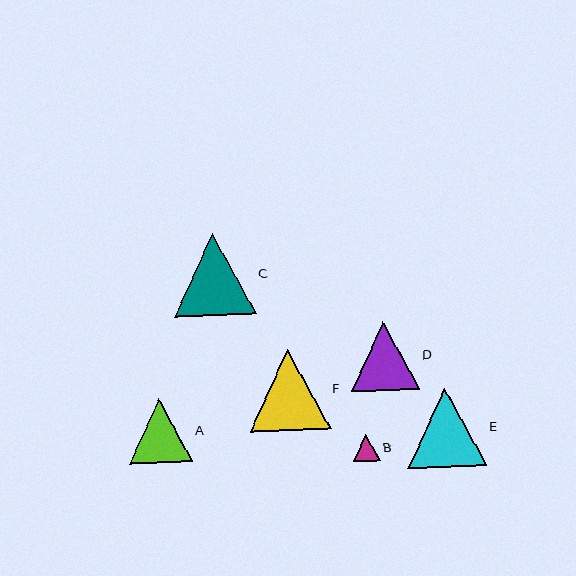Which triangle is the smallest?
Triangle B is the smallest with a size of approximately 27 pixels.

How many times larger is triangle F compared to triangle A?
Triangle F is approximately 1.3 times the size of triangle A.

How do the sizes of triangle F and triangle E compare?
Triangle F and triangle E are approximately the same size.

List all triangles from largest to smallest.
From largest to smallest: C, F, E, D, A, B.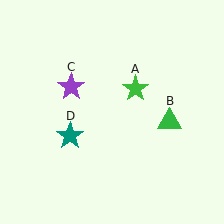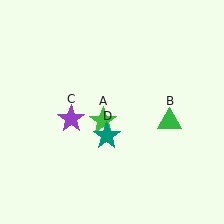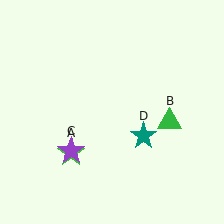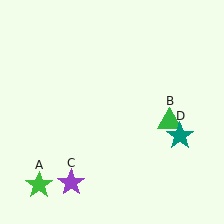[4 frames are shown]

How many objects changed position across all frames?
3 objects changed position: green star (object A), purple star (object C), teal star (object D).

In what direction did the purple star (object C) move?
The purple star (object C) moved down.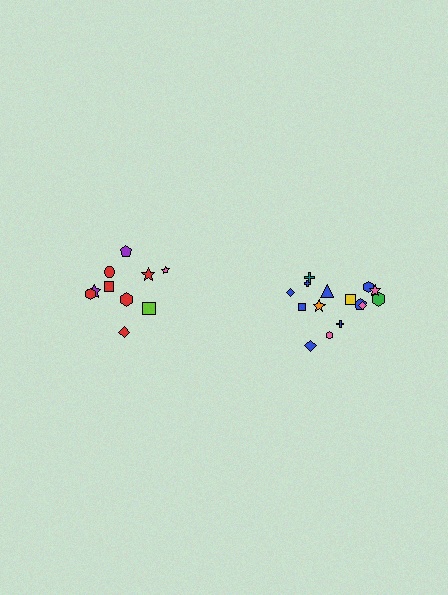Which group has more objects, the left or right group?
The right group.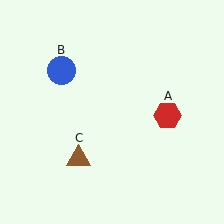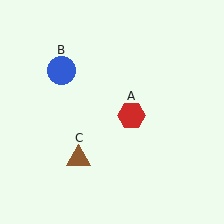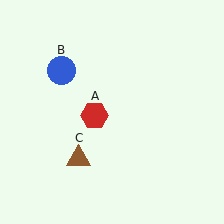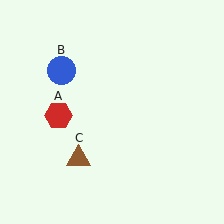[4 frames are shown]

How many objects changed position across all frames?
1 object changed position: red hexagon (object A).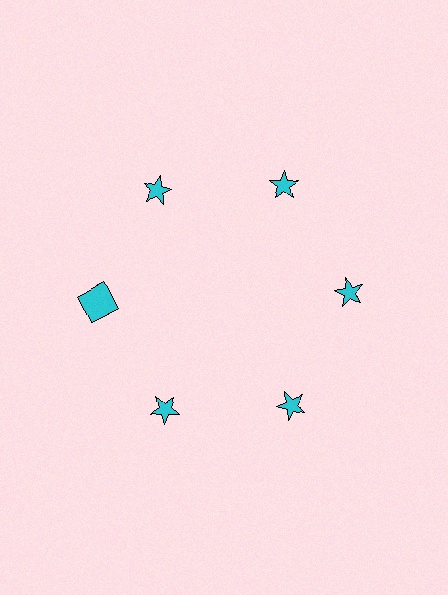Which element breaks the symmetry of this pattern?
The cyan square at roughly the 9 o'clock position breaks the symmetry. All other shapes are cyan stars.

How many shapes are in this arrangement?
There are 6 shapes arranged in a ring pattern.